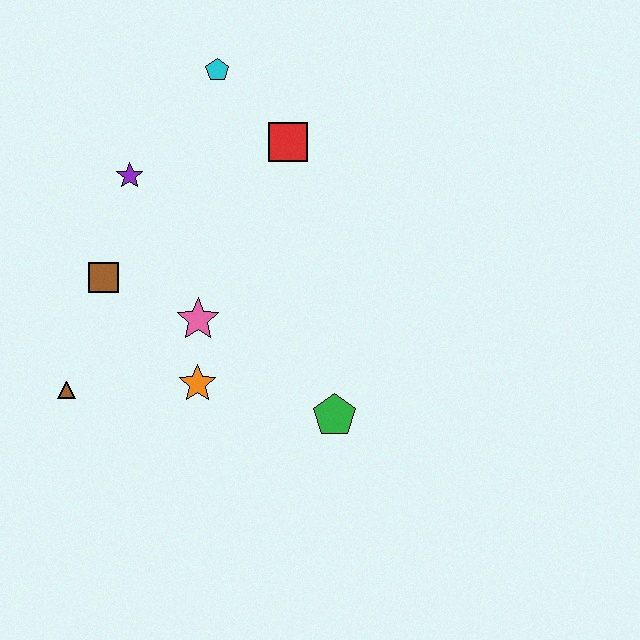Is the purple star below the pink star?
No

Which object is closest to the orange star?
The pink star is closest to the orange star.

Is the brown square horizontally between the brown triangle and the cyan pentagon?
Yes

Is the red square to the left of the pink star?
No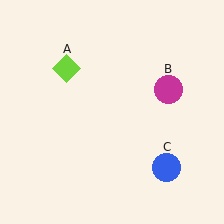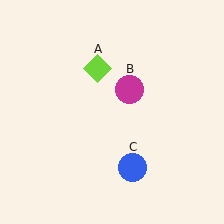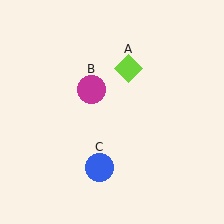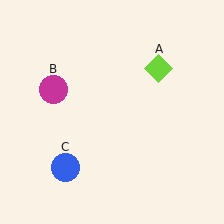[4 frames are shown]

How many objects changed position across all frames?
3 objects changed position: lime diamond (object A), magenta circle (object B), blue circle (object C).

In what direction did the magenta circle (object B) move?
The magenta circle (object B) moved left.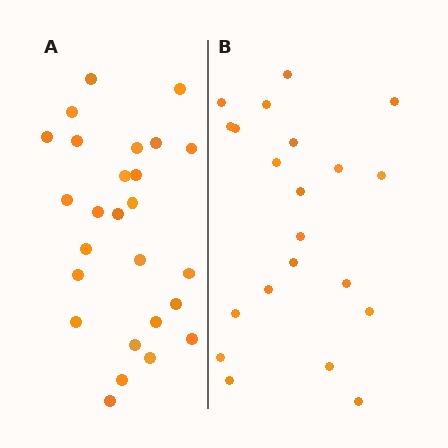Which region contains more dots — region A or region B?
Region A (the left region) has more dots.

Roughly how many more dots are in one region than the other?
Region A has about 5 more dots than region B.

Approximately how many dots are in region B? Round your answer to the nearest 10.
About 20 dots. (The exact count is 21, which rounds to 20.)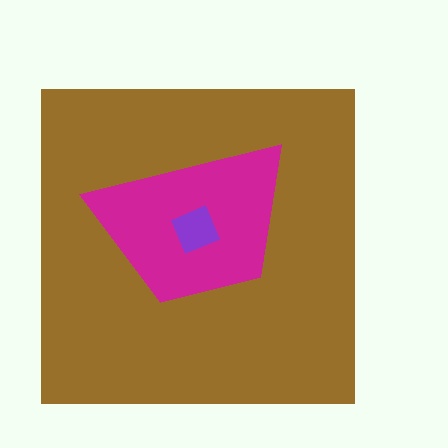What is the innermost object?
The purple diamond.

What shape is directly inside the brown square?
The magenta trapezoid.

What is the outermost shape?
The brown square.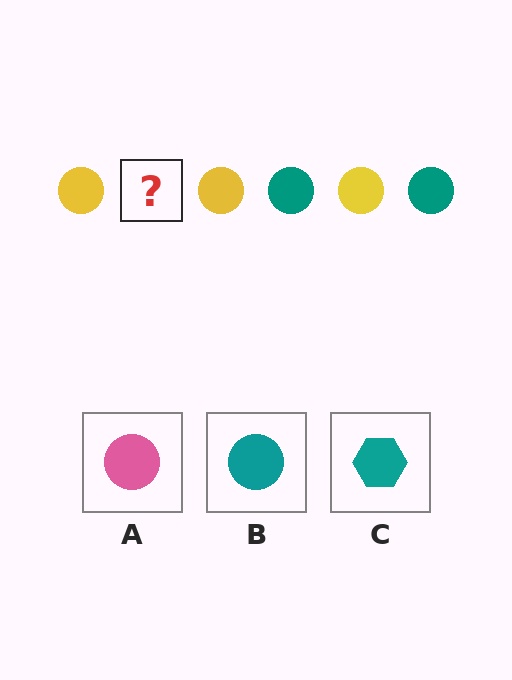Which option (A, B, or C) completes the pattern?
B.